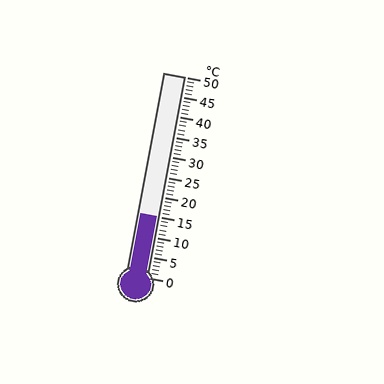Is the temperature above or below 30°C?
The temperature is below 30°C.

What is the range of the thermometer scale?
The thermometer scale ranges from 0°C to 50°C.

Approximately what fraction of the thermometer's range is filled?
The thermometer is filled to approximately 30% of its range.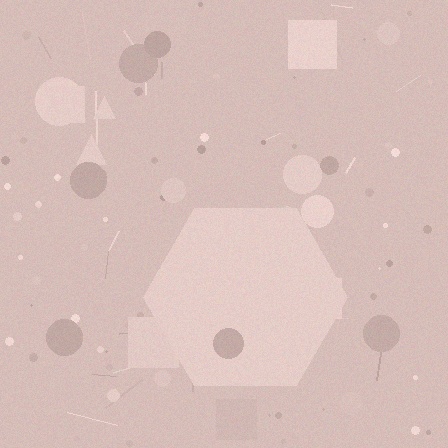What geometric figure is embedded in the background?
A hexagon is embedded in the background.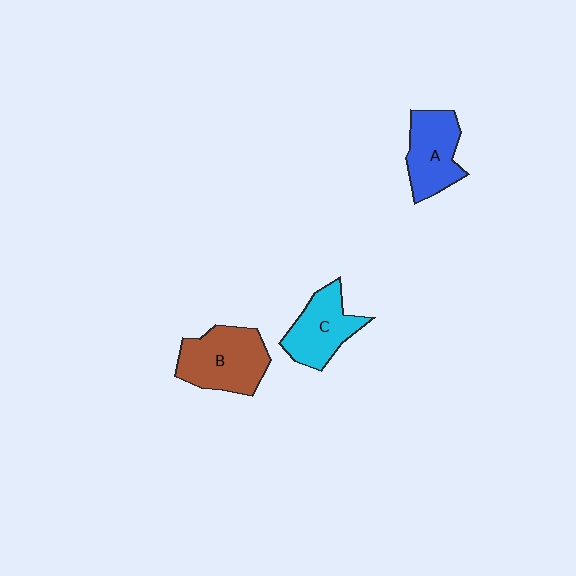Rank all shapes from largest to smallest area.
From largest to smallest: B (brown), A (blue), C (cyan).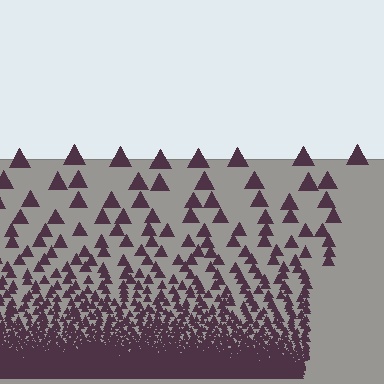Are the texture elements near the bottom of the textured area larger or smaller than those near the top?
Smaller. The gradient is inverted — elements near the bottom are smaller and denser.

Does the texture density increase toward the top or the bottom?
Density increases toward the bottom.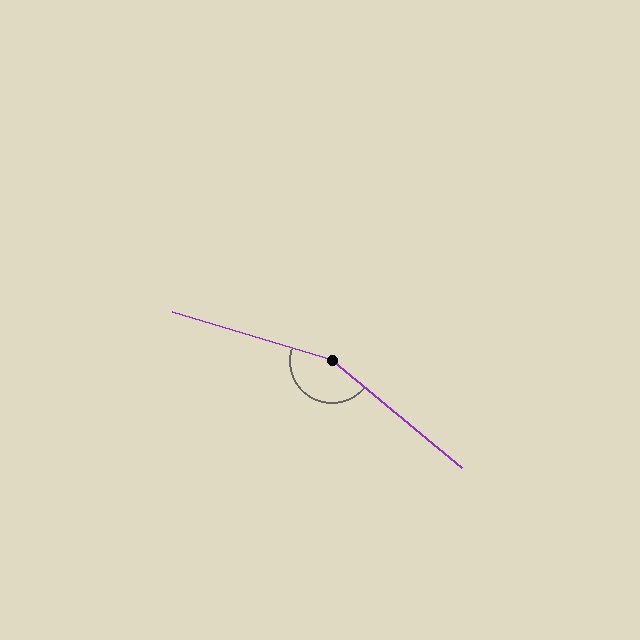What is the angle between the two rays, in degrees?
Approximately 157 degrees.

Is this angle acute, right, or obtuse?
It is obtuse.